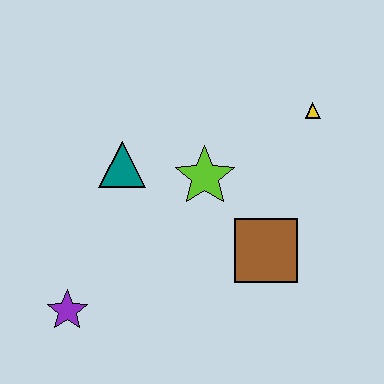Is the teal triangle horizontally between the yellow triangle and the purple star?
Yes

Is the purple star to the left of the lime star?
Yes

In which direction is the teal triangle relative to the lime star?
The teal triangle is to the left of the lime star.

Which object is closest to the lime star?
The teal triangle is closest to the lime star.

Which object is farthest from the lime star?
The purple star is farthest from the lime star.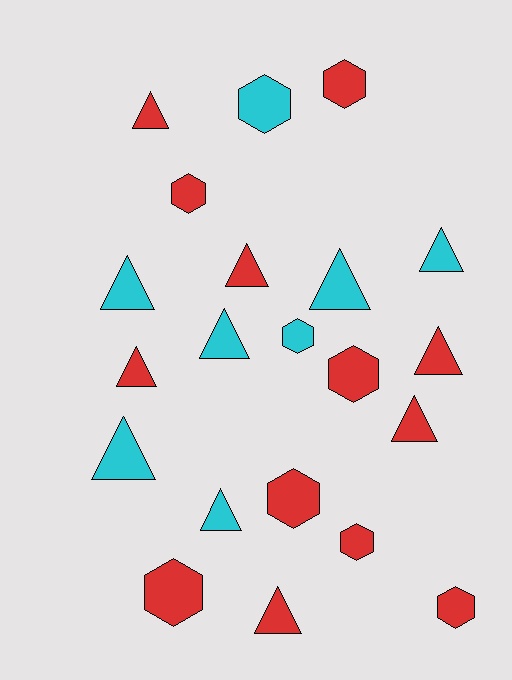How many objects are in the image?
There are 21 objects.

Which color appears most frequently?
Red, with 13 objects.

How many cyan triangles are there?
There are 6 cyan triangles.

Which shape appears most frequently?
Triangle, with 12 objects.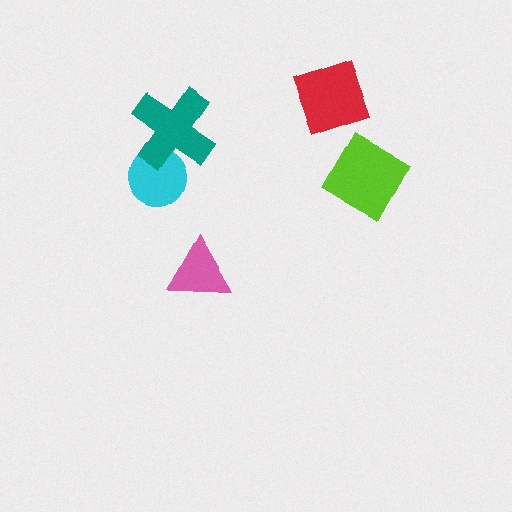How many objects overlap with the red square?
0 objects overlap with the red square.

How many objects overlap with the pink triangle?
0 objects overlap with the pink triangle.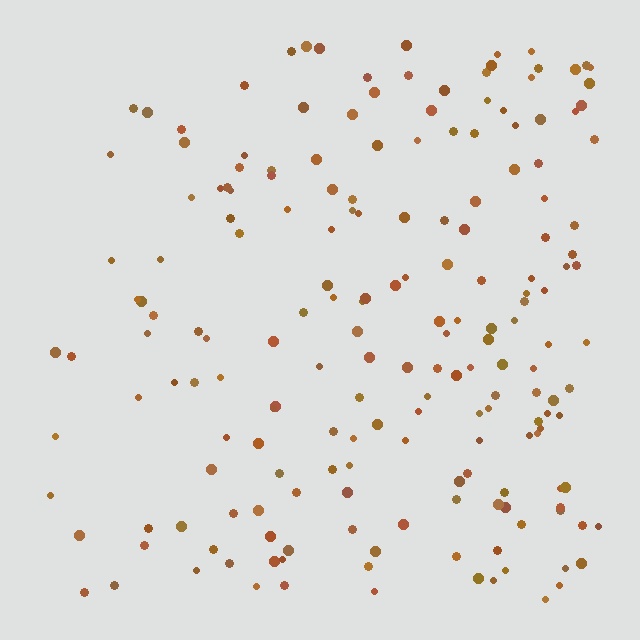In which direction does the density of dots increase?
From left to right, with the right side densest.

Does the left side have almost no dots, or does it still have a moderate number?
Still a moderate number, just noticeably fewer than the right.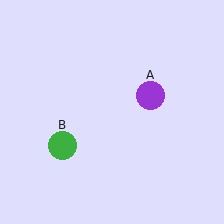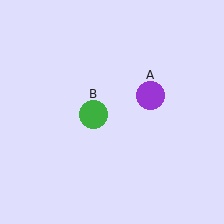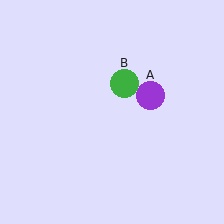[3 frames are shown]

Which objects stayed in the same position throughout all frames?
Purple circle (object A) remained stationary.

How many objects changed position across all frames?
1 object changed position: green circle (object B).